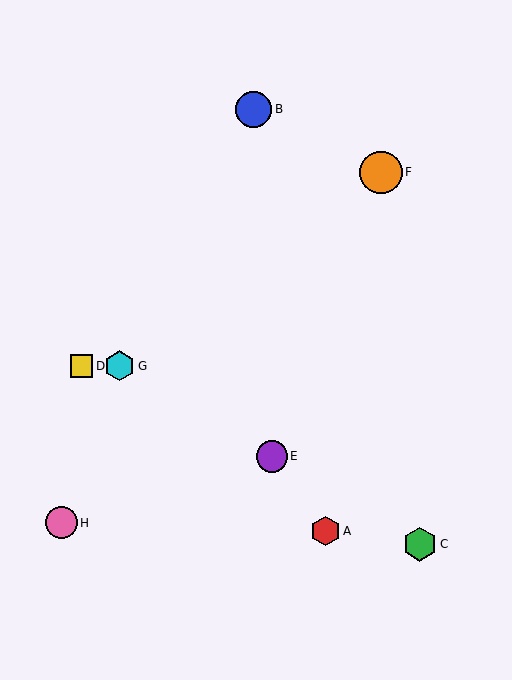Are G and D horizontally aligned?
Yes, both are at y≈366.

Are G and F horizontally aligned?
No, G is at y≈366 and F is at y≈172.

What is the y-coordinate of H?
Object H is at y≈523.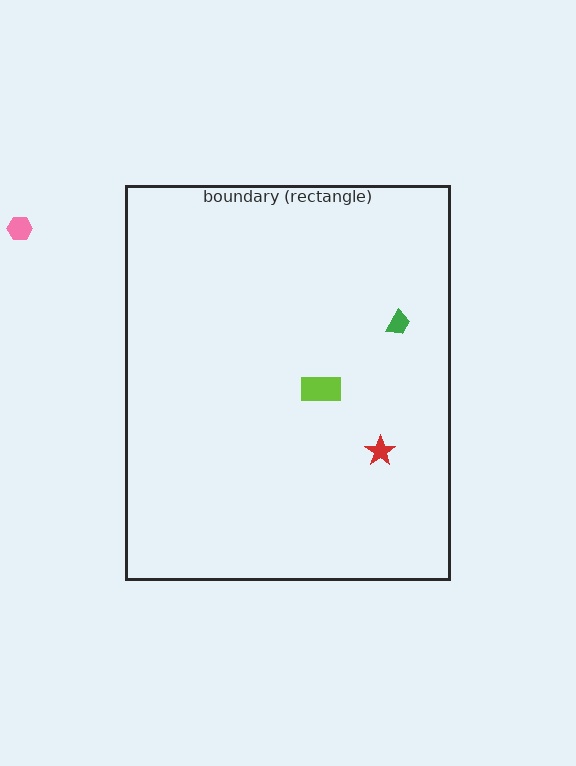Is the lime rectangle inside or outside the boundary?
Inside.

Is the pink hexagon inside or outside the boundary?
Outside.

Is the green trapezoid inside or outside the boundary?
Inside.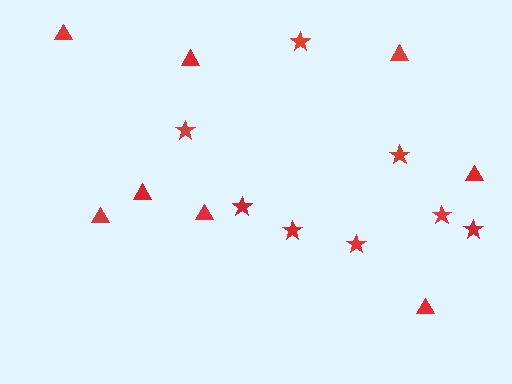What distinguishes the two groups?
There are 2 groups: one group of triangles (8) and one group of stars (8).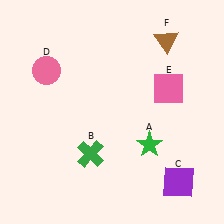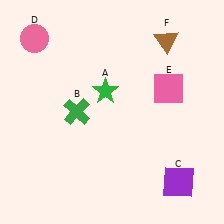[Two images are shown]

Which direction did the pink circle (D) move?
The pink circle (D) moved up.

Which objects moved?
The objects that moved are: the green star (A), the green cross (B), the pink circle (D).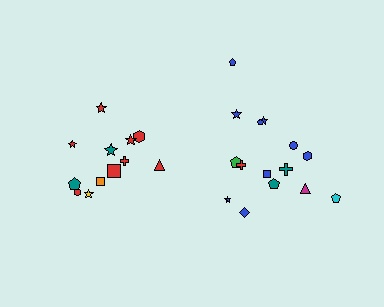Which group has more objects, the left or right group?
The right group.